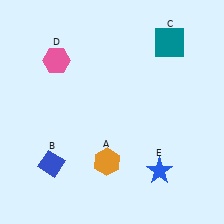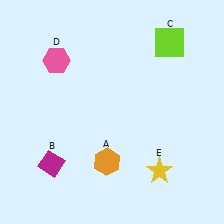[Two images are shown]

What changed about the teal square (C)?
In Image 1, C is teal. In Image 2, it changed to lime.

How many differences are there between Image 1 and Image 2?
There are 3 differences between the two images.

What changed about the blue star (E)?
In Image 1, E is blue. In Image 2, it changed to yellow.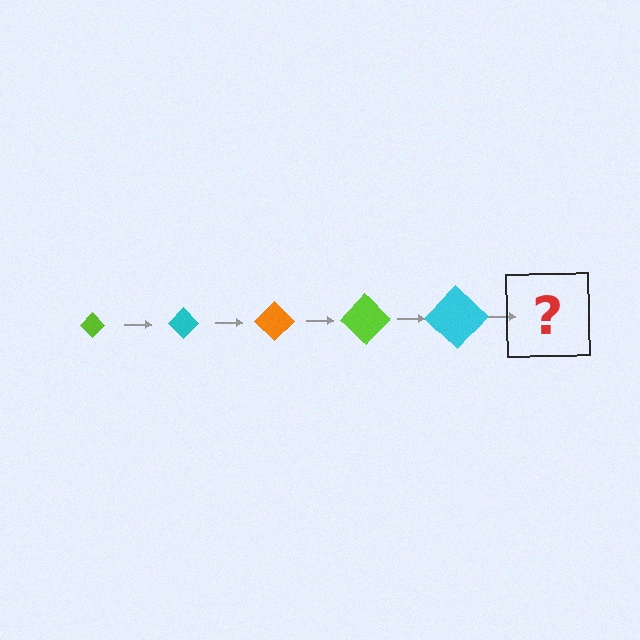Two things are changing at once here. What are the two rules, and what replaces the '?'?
The two rules are that the diamond grows larger each step and the color cycles through lime, cyan, and orange. The '?' should be an orange diamond, larger than the previous one.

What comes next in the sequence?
The next element should be an orange diamond, larger than the previous one.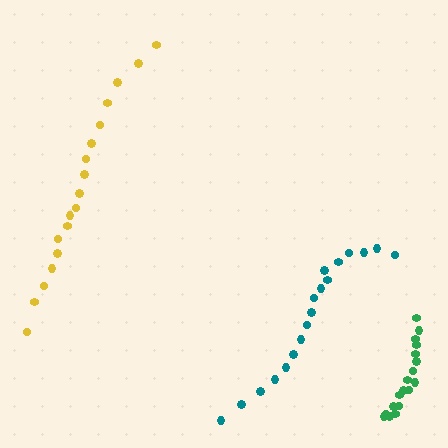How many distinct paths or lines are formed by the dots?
There are 3 distinct paths.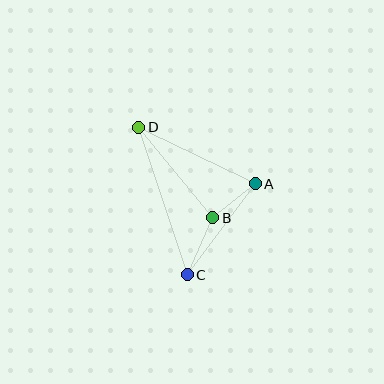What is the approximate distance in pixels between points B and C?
The distance between B and C is approximately 62 pixels.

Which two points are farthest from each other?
Points C and D are farthest from each other.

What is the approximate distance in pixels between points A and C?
The distance between A and C is approximately 114 pixels.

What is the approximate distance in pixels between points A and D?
The distance between A and D is approximately 129 pixels.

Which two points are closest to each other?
Points A and B are closest to each other.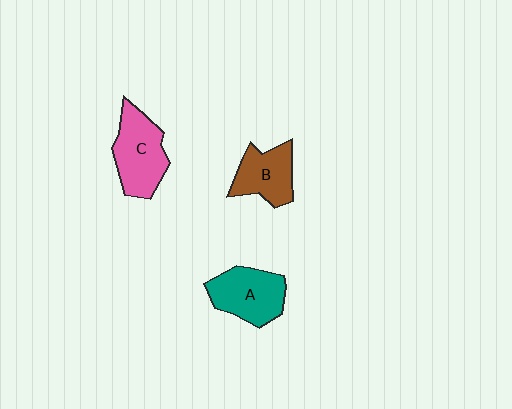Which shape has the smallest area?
Shape B (brown).